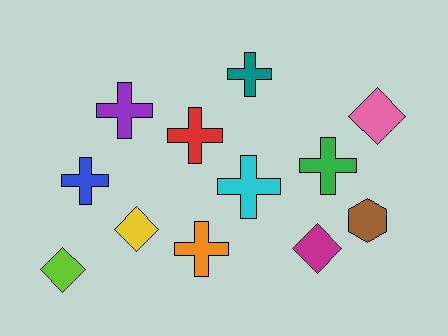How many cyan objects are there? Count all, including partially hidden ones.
There is 1 cyan object.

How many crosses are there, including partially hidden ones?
There are 7 crosses.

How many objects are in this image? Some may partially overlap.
There are 12 objects.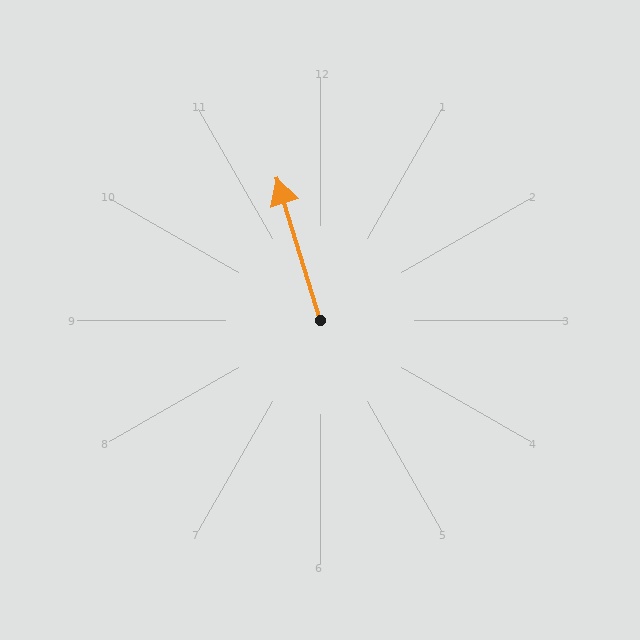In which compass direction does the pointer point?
North.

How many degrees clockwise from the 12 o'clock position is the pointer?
Approximately 343 degrees.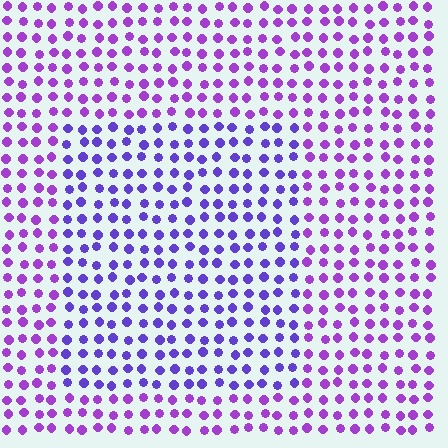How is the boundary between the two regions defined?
The boundary is defined purely by a slight shift in hue (about 27 degrees). Spacing, size, and orientation are identical on both sides.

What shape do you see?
I see a rectangle.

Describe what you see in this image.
The image is filled with small purple elements in a uniform arrangement. A rectangle-shaped region is visible where the elements are tinted to a slightly different hue, forming a subtle color boundary.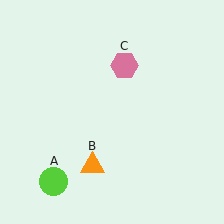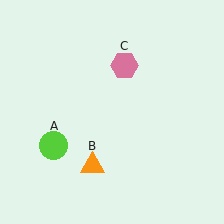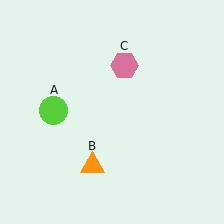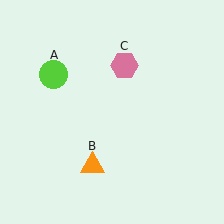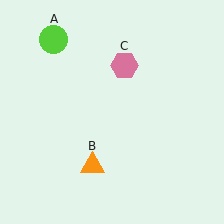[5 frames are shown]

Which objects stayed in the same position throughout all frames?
Orange triangle (object B) and pink hexagon (object C) remained stationary.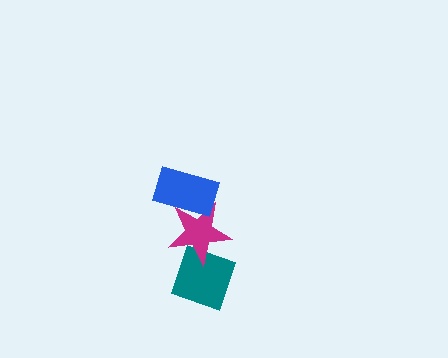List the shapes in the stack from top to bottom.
From top to bottom: the blue rectangle, the magenta star, the teal diamond.